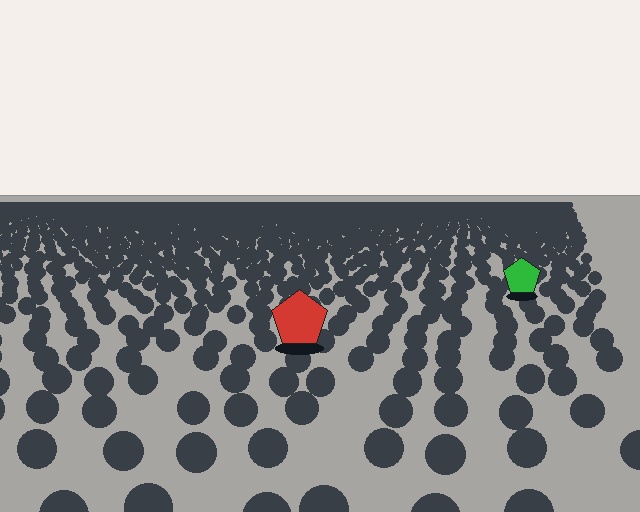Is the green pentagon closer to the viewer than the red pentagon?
No. The red pentagon is closer — you can tell from the texture gradient: the ground texture is coarser near it.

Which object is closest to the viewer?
The red pentagon is closest. The texture marks near it are larger and more spread out.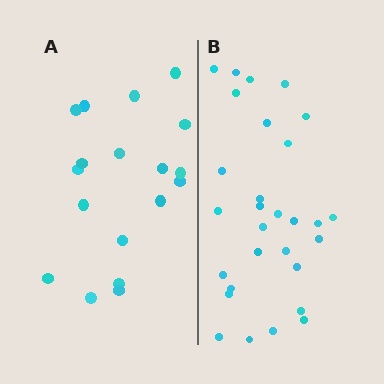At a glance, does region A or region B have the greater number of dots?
Region B (the right region) has more dots.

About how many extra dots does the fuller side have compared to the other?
Region B has roughly 12 or so more dots than region A.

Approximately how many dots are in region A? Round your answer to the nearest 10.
About 20 dots. (The exact count is 18, which rounds to 20.)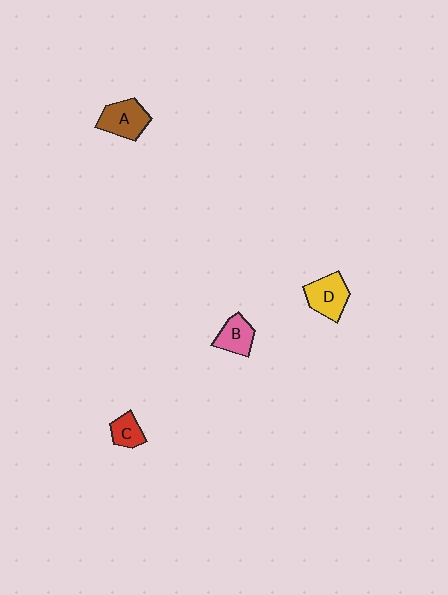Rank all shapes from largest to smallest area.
From largest to smallest: A (brown), D (yellow), B (pink), C (red).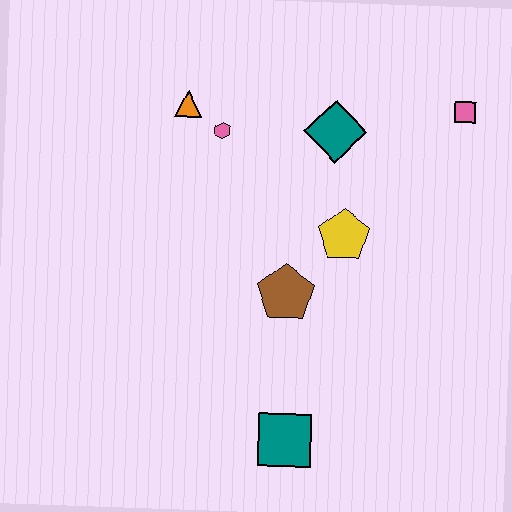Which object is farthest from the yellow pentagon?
The teal square is farthest from the yellow pentagon.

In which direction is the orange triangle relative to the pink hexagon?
The orange triangle is to the left of the pink hexagon.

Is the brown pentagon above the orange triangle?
No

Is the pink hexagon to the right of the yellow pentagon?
No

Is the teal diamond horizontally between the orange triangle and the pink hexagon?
No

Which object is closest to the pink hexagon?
The orange triangle is closest to the pink hexagon.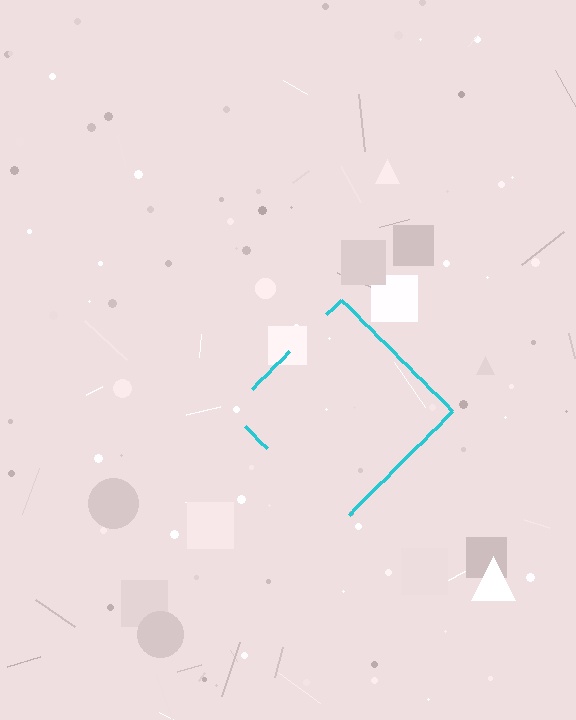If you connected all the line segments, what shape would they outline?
They would outline a diamond.